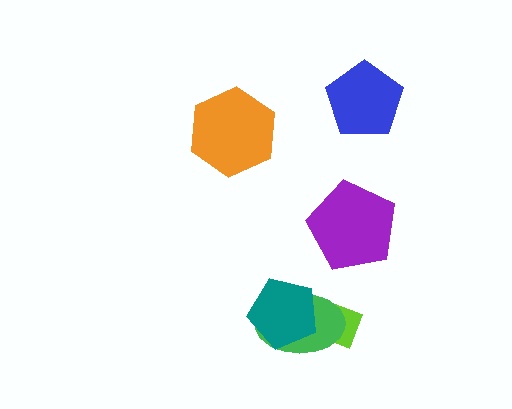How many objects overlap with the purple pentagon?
0 objects overlap with the purple pentagon.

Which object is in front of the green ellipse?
The teal pentagon is in front of the green ellipse.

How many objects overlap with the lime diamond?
2 objects overlap with the lime diamond.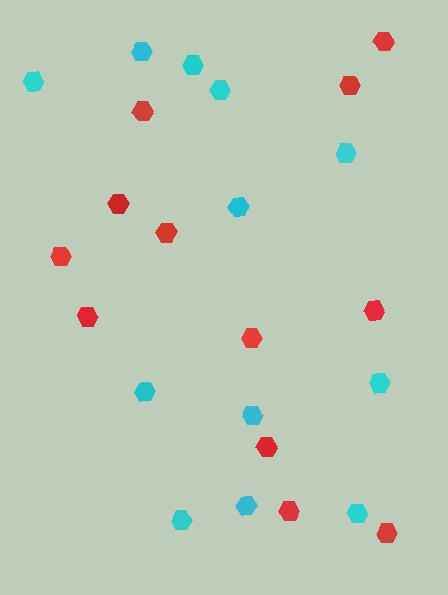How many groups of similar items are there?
There are 2 groups: one group of cyan hexagons (12) and one group of red hexagons (12).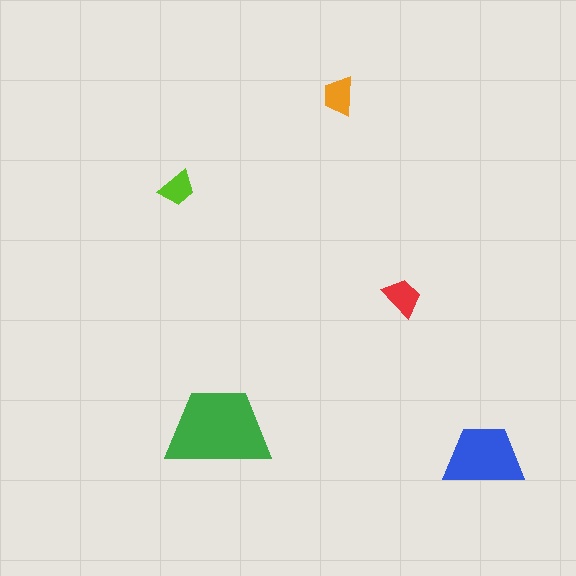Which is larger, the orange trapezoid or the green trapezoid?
The green one.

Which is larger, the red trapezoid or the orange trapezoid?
The red one.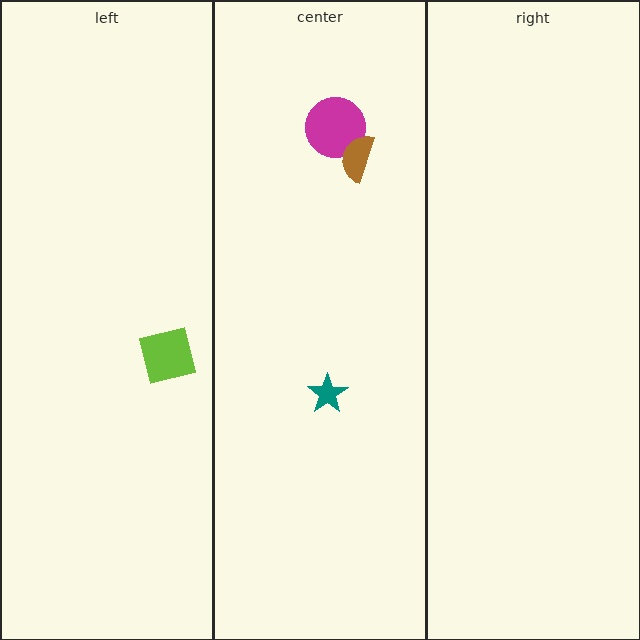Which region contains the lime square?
The left region.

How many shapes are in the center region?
3.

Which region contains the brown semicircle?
The center region.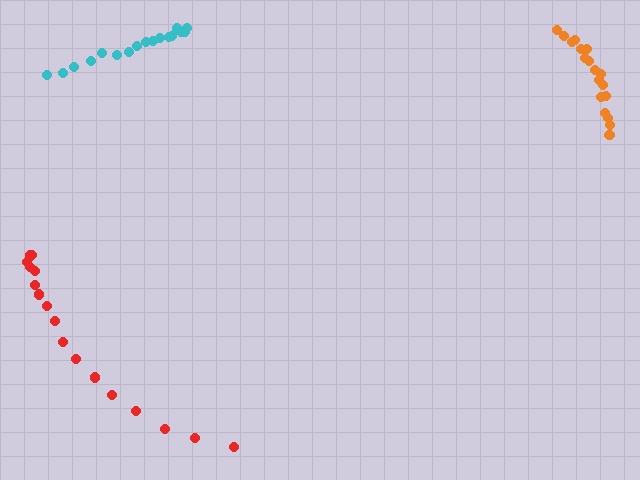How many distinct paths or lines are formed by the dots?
There are 3 distinct paths.